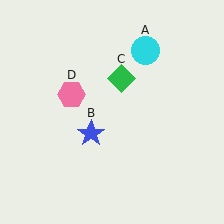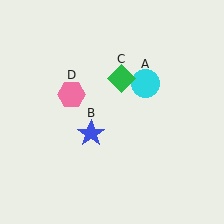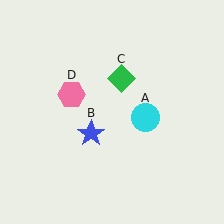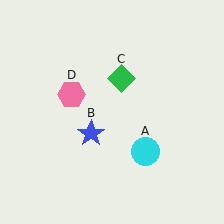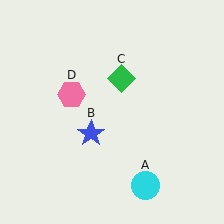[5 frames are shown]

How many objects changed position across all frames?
1 object changed position: cyan circle (object A).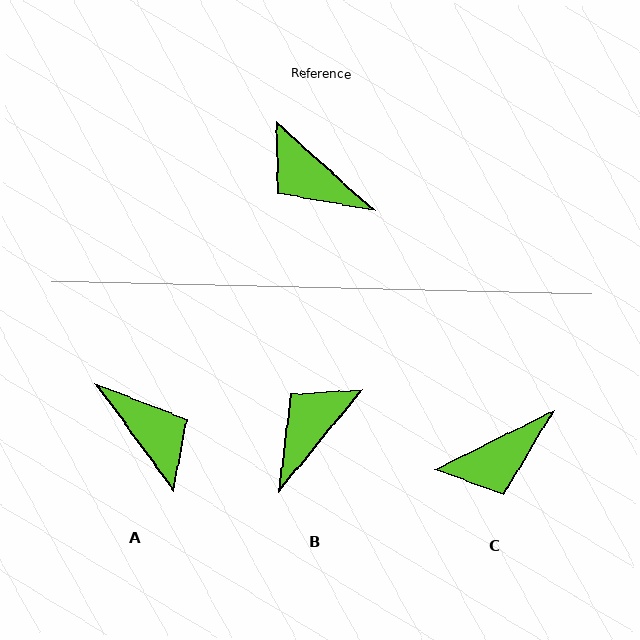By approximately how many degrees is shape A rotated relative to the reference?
Approximately 168 degrees counter-clockwise.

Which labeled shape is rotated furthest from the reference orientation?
A, about 168 degrees away.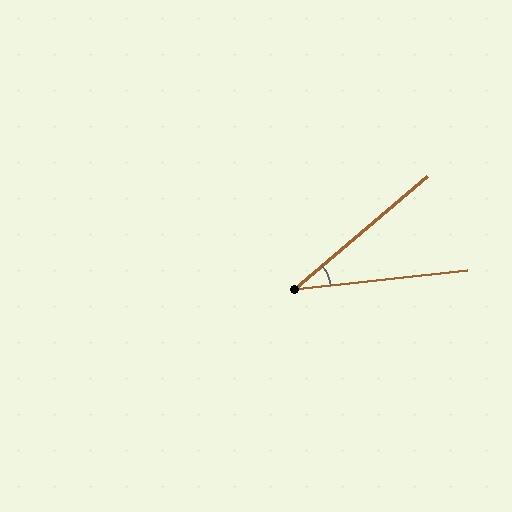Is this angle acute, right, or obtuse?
It is acute.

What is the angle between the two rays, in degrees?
Approximately 34 degrees.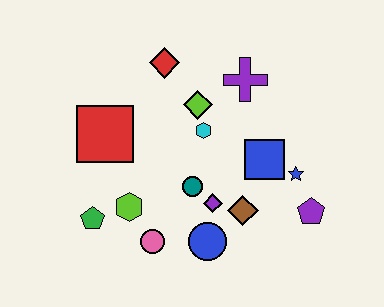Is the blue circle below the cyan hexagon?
Yes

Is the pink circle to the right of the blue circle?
No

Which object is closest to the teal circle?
The purple diamond is closest to the teal circle.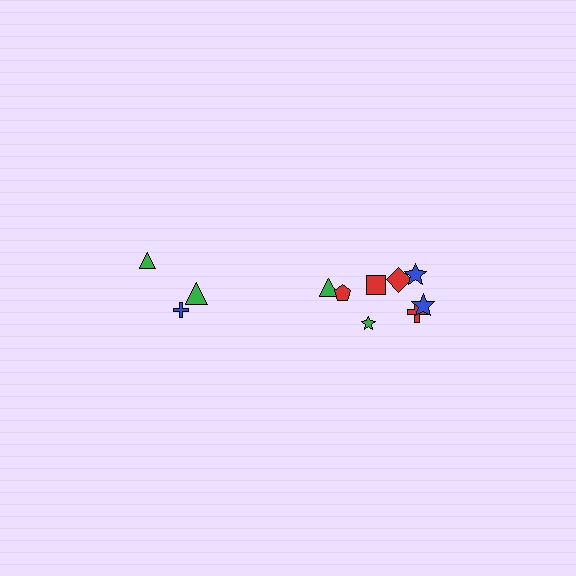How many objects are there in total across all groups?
There are 11 objects.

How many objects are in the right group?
There are 8 objects.